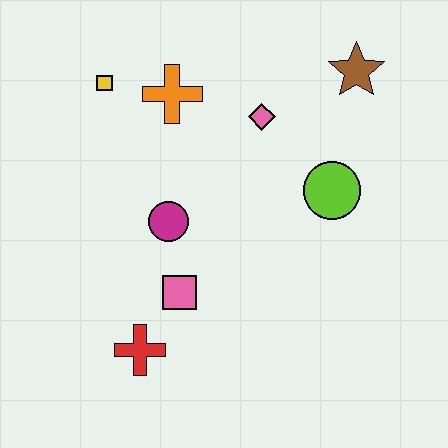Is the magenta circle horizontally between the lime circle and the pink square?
No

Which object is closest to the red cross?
The pink square is closest to the red cross.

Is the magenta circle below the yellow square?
Yes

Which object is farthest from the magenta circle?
The brown star is farthest from the magenta circle.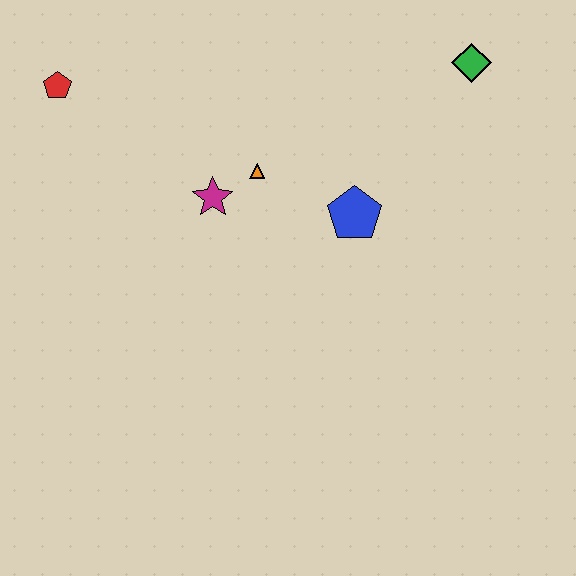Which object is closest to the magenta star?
The orange triangle is closest to the magenta star.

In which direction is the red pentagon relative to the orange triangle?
The red pentagon is to the left of the orange triangle.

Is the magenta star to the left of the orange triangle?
Yes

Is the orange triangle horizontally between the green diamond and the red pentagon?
Yes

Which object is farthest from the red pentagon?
The green diamond is farthest from the red pentagon.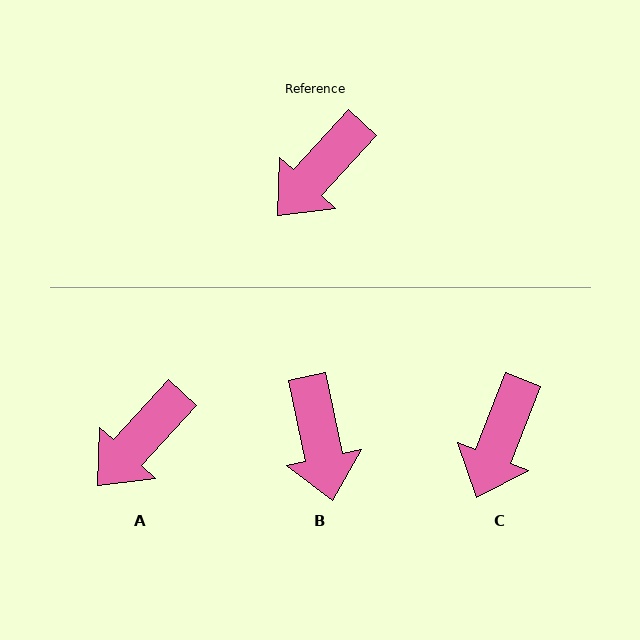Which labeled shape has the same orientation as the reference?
A.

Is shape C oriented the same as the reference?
No, it is off by about 21 degrees.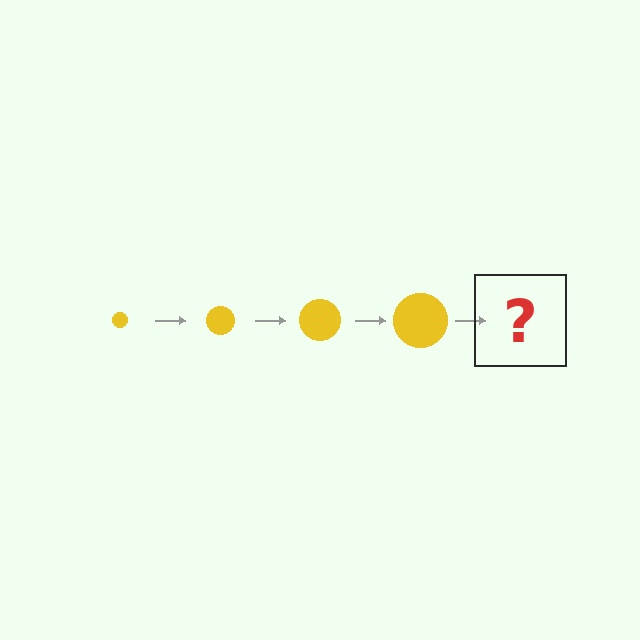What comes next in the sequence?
The next element should be a yellow circle, larger than the previous one.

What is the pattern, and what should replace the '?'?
The pattern is that the circle gets progressively larger each step. The '?' should be a yellow circle, larger than the previous one.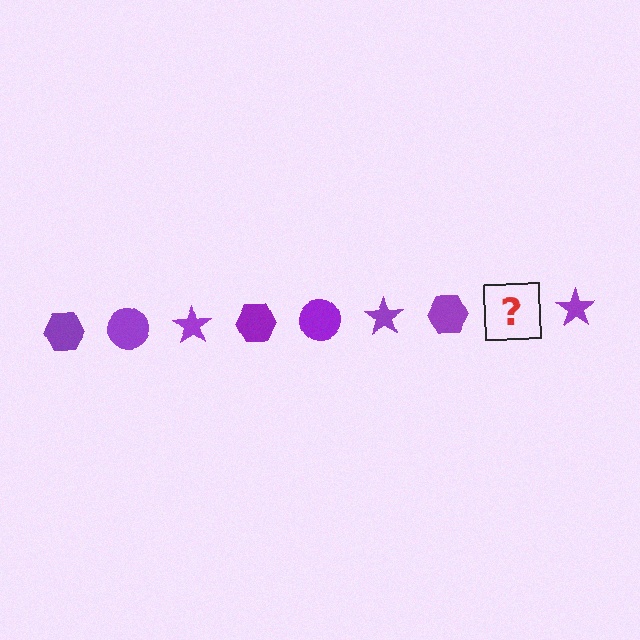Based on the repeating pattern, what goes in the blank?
The blank should be a purple circle.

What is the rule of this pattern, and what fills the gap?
The rule is that the pattern cycles through hexagon, circle, star shapes in purple. The gap should be filled with a purple circle.